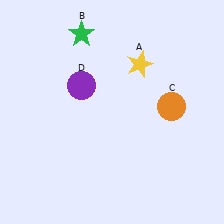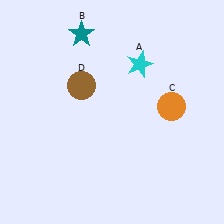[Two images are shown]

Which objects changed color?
A changed from yellow to cyan. B changed from green to teal. D changed from purple to brown.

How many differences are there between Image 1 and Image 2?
There are 3 differences between the two images.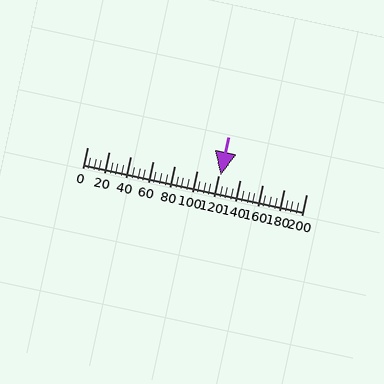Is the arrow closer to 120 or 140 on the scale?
The arrow is closer to 120.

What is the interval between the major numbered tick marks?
The major tick marks are spaced 20 units apart.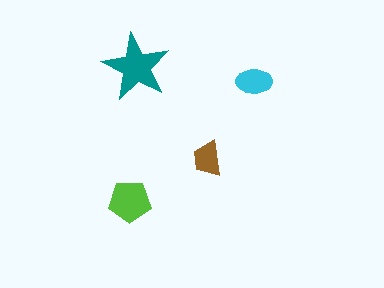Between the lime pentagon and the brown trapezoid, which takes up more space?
The lime pentagon.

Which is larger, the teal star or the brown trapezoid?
The teal star.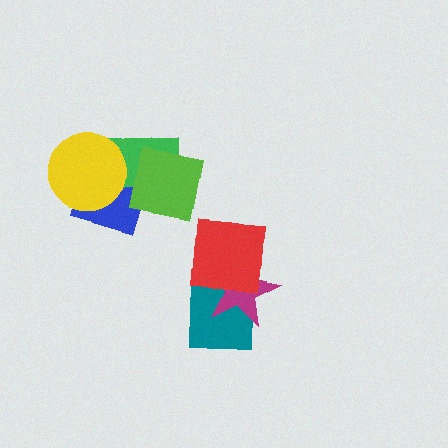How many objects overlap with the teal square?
1 object overlaps with the teal square.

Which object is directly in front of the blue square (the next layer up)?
The green rectangle is directly in front of the blue square.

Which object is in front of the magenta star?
The red square is in front of the magenta star.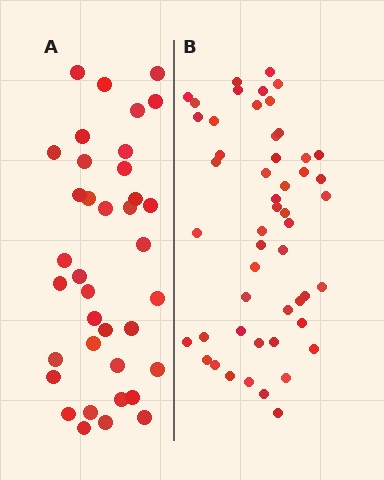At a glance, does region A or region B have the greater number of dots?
Region B (the right region) has more dots.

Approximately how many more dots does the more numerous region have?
Region B has approximately 15 more dots than region A.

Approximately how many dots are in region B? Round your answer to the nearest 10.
About 50 dots. (The exact count is 51, which rounds to 50.)